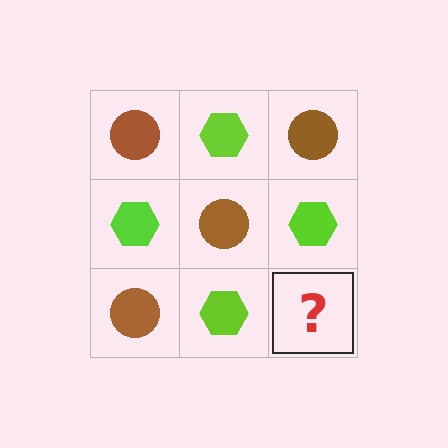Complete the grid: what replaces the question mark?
The question mark should be replaced with a brown circle.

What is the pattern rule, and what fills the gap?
The rule is that it alternates brown circle and lime hexagon in a checkerboard pattern. The gap should be filled with a brown circle.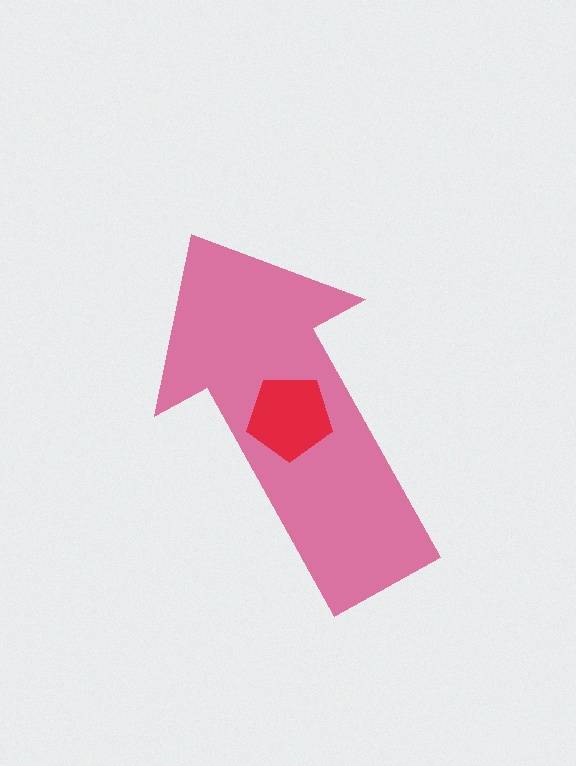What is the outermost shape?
The pink arrow.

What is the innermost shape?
The red pentagon.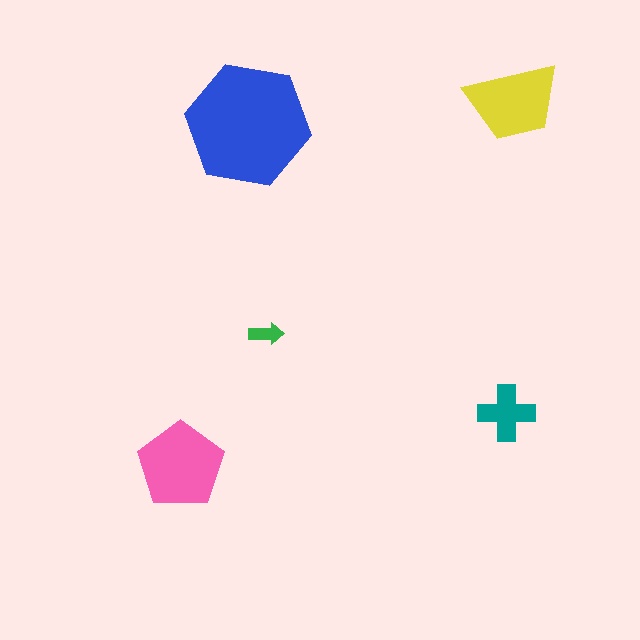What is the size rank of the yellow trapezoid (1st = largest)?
3rd.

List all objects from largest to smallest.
The blue hexagon, the pink pentagon, the yellow trapezoid, the teal cross, the green arrow.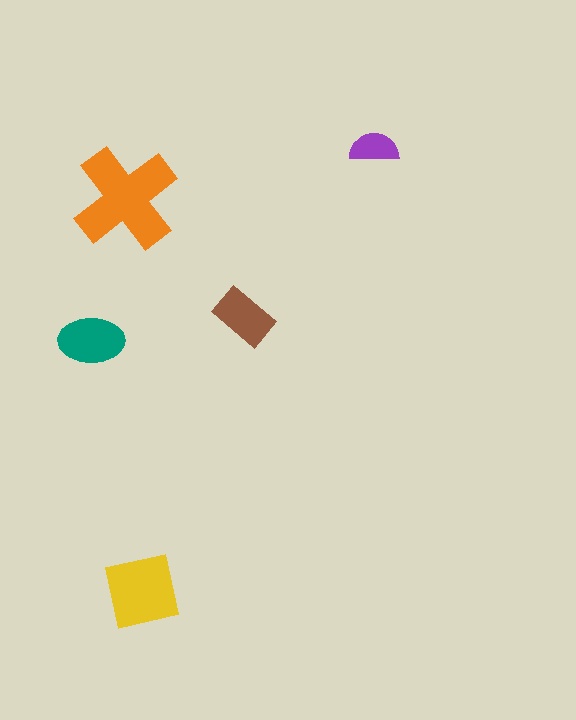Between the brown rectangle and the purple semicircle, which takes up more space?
The brown rectangle.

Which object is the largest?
The orange cross.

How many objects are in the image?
There are 5 objects in the image.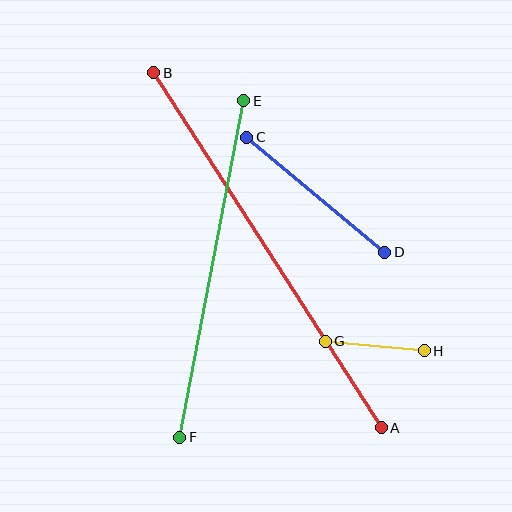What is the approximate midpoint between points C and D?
The midpoint is at approximately (316, 195) pixels.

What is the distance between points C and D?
The distance is approximately 180 pixels.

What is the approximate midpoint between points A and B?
The midpoint is at approximately (268, 250) pixels.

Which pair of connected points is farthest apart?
Points A and B are farthest apart.